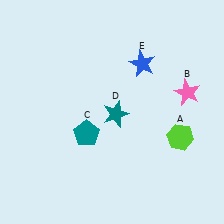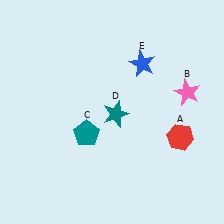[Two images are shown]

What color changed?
The hexagon (A) changed from lime in Image 1 to red in Image 2.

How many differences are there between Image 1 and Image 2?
There is 1 difference between the two images.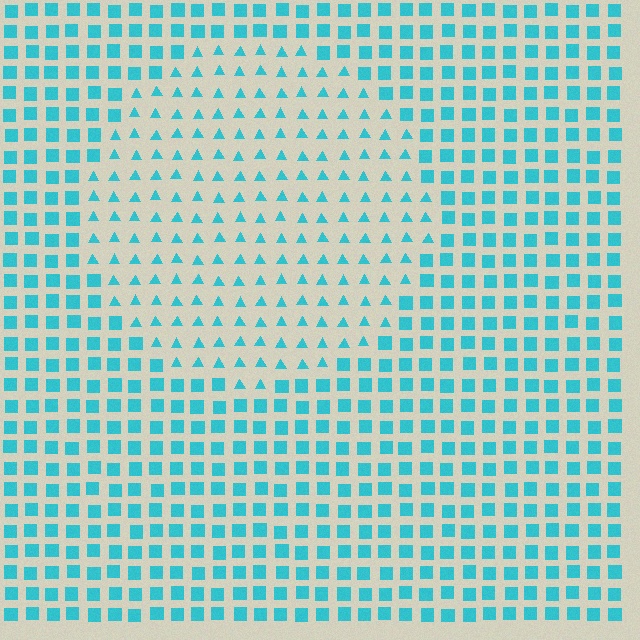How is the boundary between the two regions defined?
The boundary is defined by a change in element shape: triangles inside vs. squares outside. All elements share the same color and spacing.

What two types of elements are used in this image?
The image uses triangles inside the circle region and squares outside it.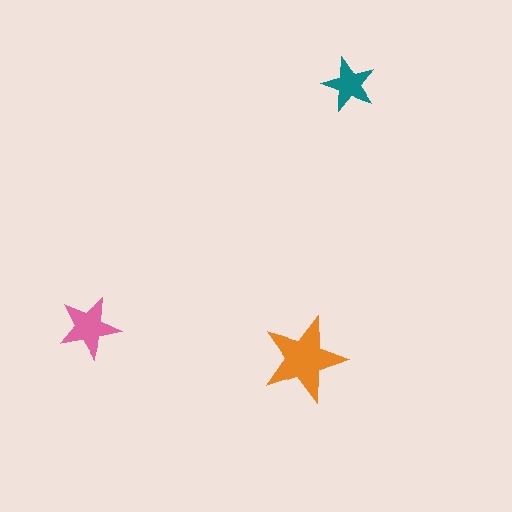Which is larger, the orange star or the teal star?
The orange one.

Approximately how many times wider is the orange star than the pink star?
About 1.5 times wider.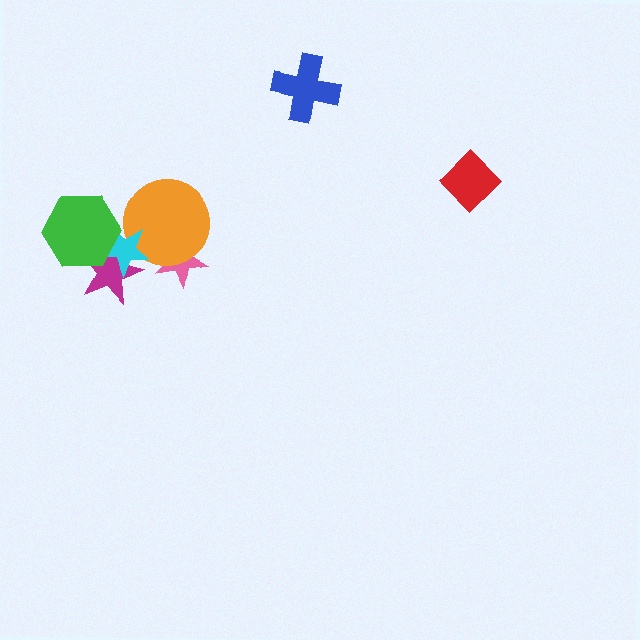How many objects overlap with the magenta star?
2 objects overlap with the magenta star.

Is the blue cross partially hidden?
No, no other shape covers it.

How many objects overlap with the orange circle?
2 objects overlap with the orange circle.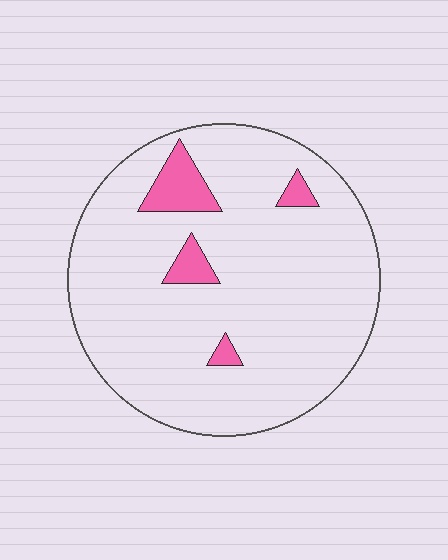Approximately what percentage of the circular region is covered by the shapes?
Approximately 10%.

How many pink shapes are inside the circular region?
4.